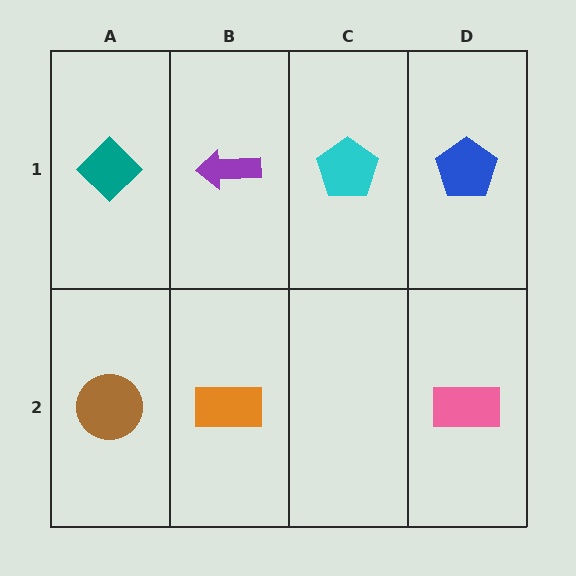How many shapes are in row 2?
3 shapes.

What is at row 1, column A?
A teal diamond.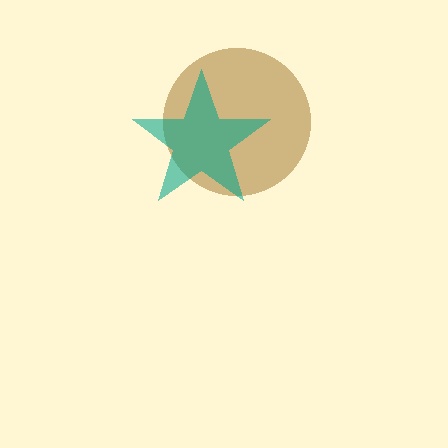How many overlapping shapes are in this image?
There are 2 overlapping shapes in the image.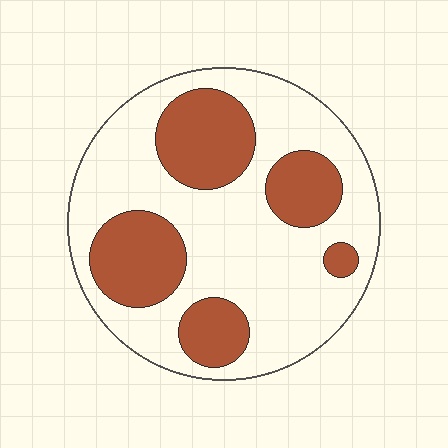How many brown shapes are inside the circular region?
5.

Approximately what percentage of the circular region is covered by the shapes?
Approximately 35%.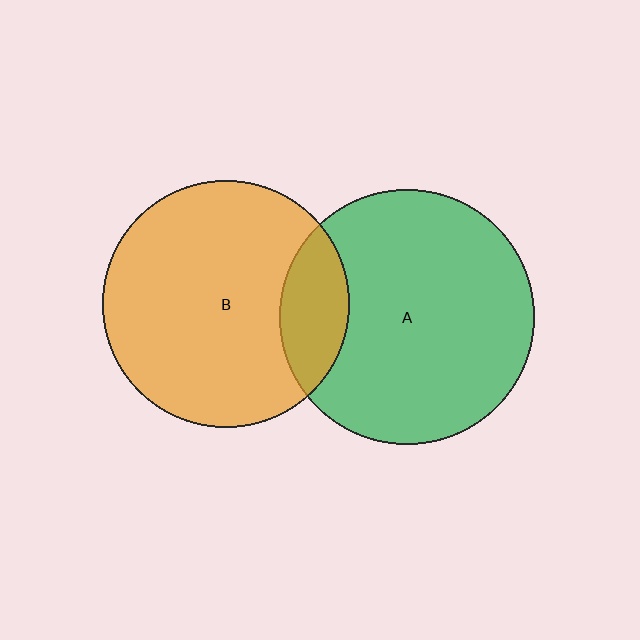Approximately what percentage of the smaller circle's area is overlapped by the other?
Approximately 15%.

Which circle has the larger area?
Circle A (green).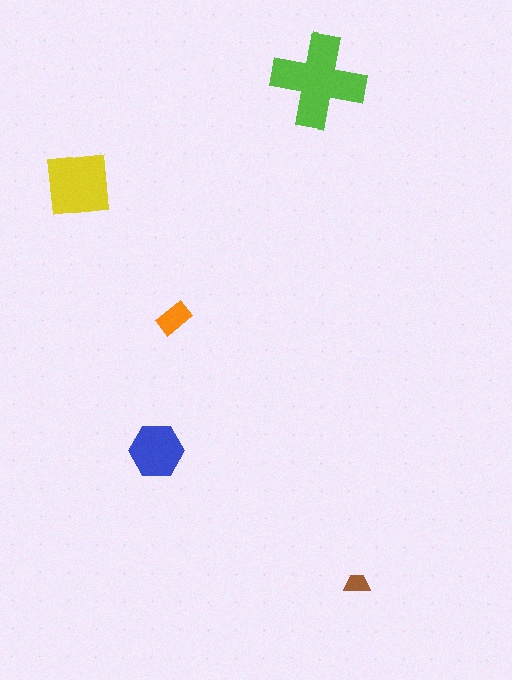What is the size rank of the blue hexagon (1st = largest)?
3rd.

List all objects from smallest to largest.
The brown trapezoid, the orange rectangle, the blue hexagon, the yellow square, the lime cross.